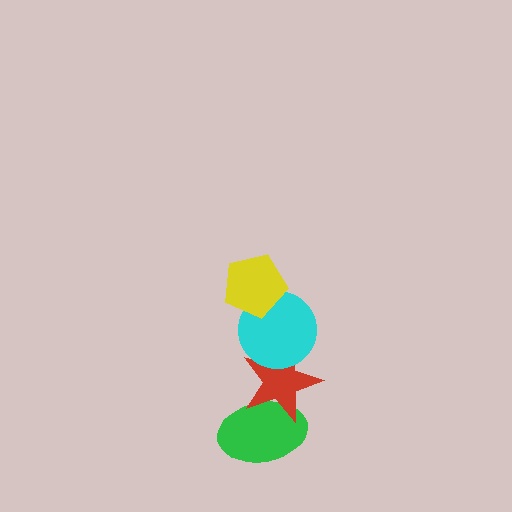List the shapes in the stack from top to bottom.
From top to bottom: the yellow pentagon, the cyan circle, the red star, the green ellipse.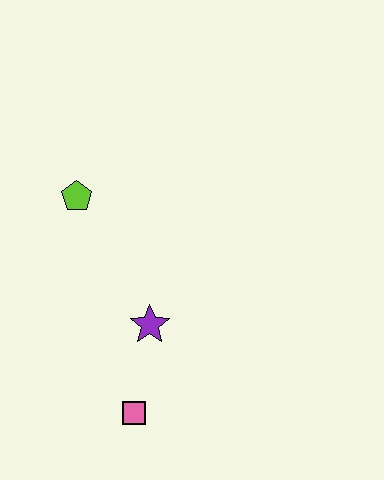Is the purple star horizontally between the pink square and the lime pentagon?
No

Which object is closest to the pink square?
The purple star is closest to the pink square.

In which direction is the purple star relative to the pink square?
The purple star is above the pink square.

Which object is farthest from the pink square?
The lime pentagon is farthest from the pink square.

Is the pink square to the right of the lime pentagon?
Yes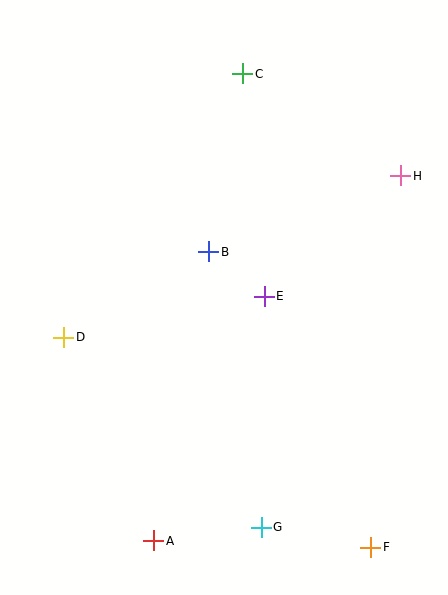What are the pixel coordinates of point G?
Point G is at (261, 527).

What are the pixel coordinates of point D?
Point D is at (64, 337).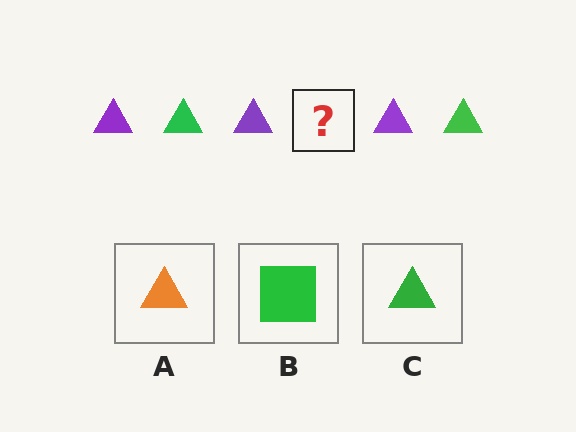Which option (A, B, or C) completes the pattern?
C.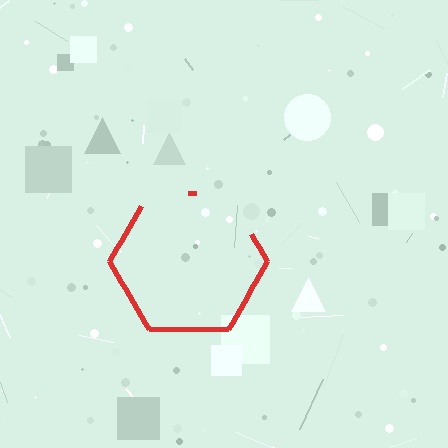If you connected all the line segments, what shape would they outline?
They would outline a hexagon.